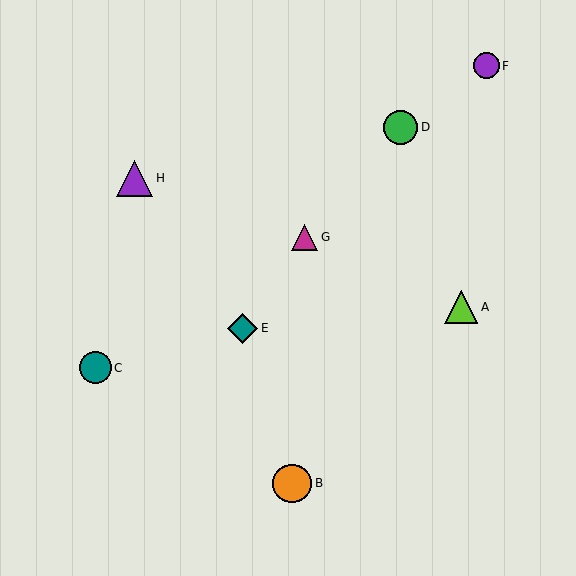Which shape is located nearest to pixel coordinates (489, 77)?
The purple circle (labeled F) at (486, 66) is nearest to that location.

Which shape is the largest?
The orange circle (labeled B) is the largest.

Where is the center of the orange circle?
The center of the orange circle is at (292, 483).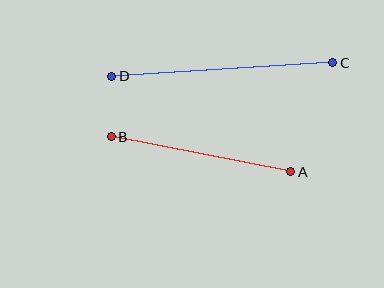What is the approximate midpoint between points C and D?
The midpoint is at approximately (222, 70) pixels.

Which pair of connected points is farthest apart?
Points C and D are farthest apart.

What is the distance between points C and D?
The distance is approximately 221 pixels.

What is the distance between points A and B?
The distance is approximately 183 pixels.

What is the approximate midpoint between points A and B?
The midpoint is at approximately (201, 154) pixels.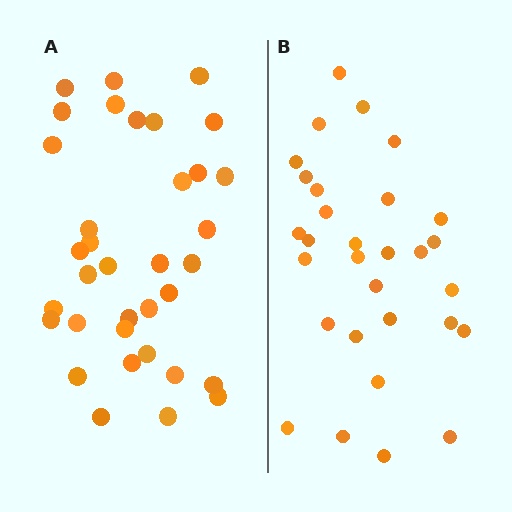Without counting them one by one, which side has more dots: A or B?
Region A (the left region) has more dots.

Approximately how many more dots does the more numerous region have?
Region A has about 5 more dots than region B.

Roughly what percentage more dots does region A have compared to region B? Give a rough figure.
About 15% more.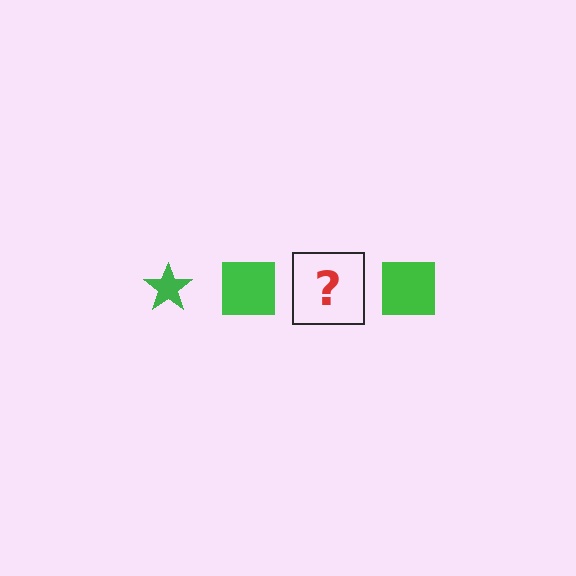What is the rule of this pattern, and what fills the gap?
The rule is that the pattern cycles through star, square shapes in green. The gap should be filled with a green star.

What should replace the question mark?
The question mark should be replaced with a green star.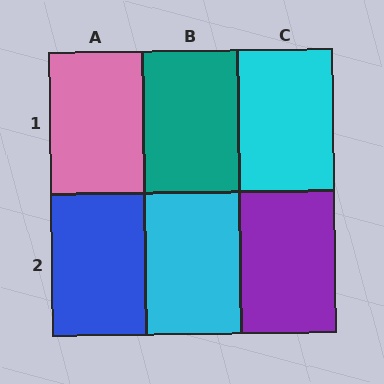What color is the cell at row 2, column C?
Purple.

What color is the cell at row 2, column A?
Blue.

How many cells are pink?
1 cell is pink.